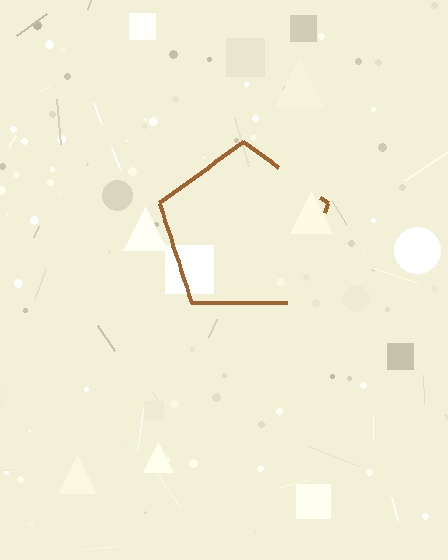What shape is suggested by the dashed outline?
The dashed outline suggests a pentagon.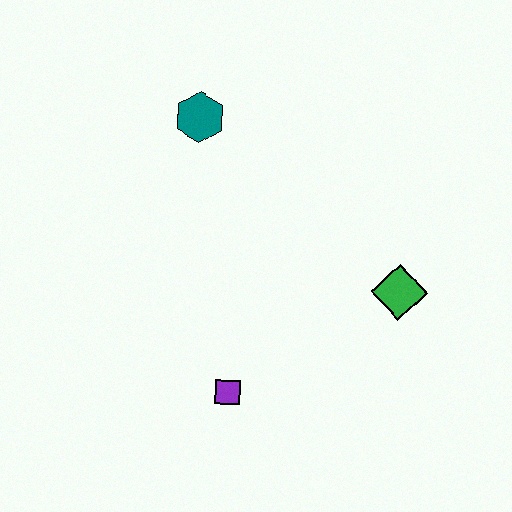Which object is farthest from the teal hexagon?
The purple square is farthest from the teal hexagon.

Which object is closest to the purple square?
The green diamond is closest to the purple square.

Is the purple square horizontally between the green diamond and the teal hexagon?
Yes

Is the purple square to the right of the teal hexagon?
Yes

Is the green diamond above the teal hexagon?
No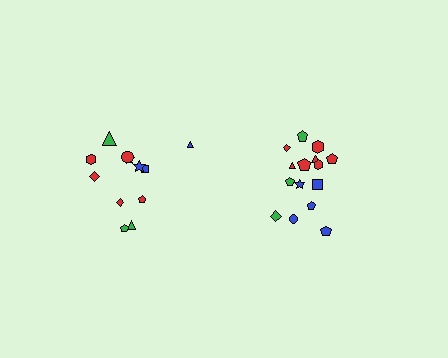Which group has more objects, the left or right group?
The right group.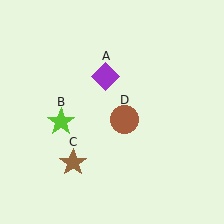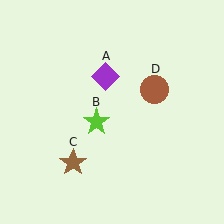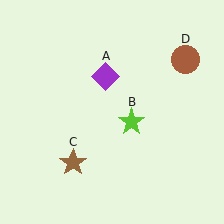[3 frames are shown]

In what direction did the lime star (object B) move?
The lime star (object B) moved right.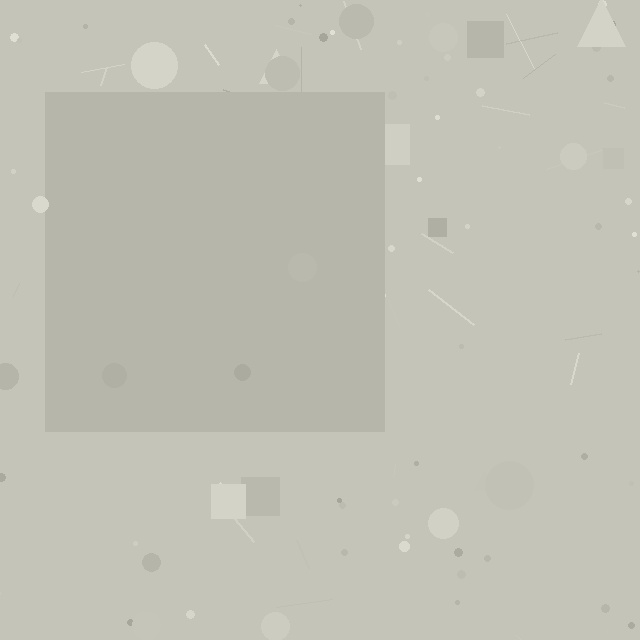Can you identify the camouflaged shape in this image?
The camouflaged shape is a square.